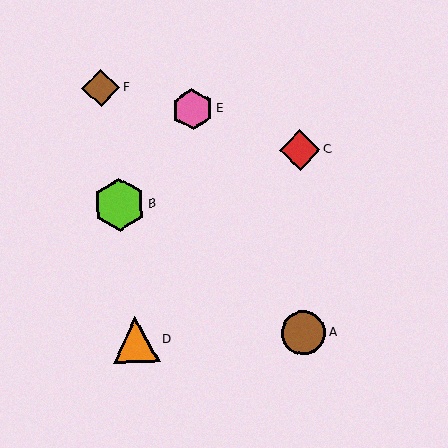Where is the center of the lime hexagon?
The center of the lime hexagon is at (119, 205).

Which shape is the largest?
The lime hexagon (labeled B) is the largest.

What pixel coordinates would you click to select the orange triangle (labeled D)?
Click at (136, 340) to select the orange triangle D.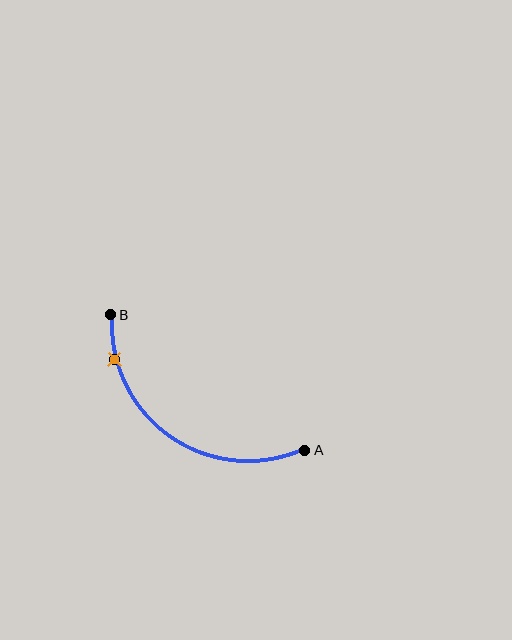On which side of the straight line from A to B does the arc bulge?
The arc bulges below and to the left of the straight line connecting A and B.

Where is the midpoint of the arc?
The arc midpoint is the point on the curve farthest from the straight line joining A and B. It sits below and to the left of that line.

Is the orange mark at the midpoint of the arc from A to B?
No. The orange mark lies on the arc but is closer to endpoint B. The arc midpoint would be at the point on the curve equidistant along the arc from both A and B.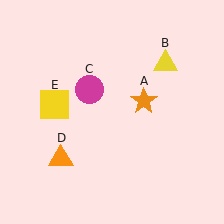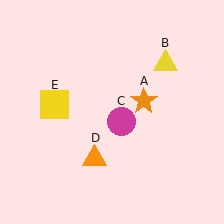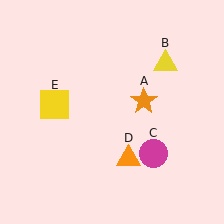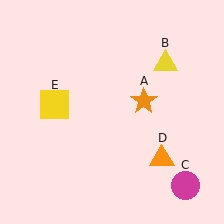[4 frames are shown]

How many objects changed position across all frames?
2 objects changed position: magenta circle (object C), orange triangle (object D).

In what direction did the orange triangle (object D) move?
The orange triangle (object D) moved right.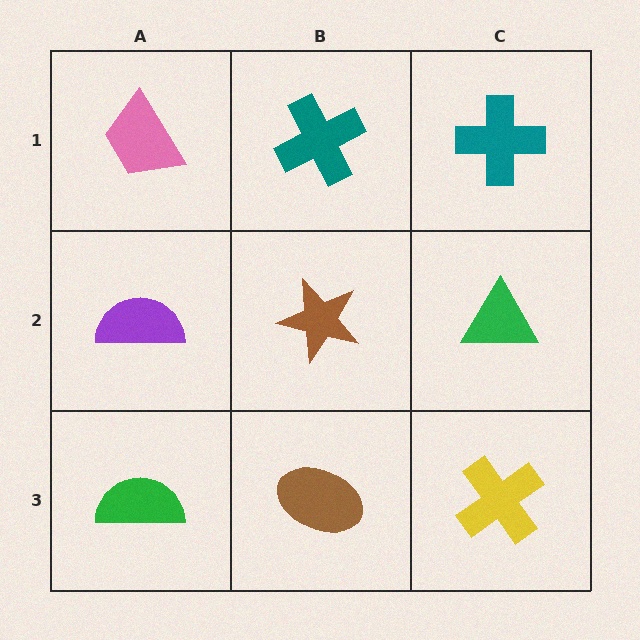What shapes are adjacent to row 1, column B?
A brown star (row 2, column B), a pink trapezoid (row 1, column A), a teal cross (row 1, column C).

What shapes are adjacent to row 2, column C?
A teal cross (row 1, column C), a yellow cross (row 3, column C), a brown star (row 2, column B).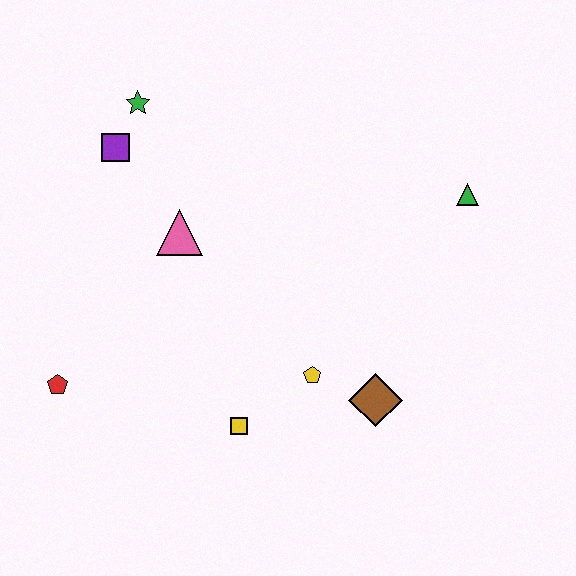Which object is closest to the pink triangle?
The purple square is closest to the pink triangle.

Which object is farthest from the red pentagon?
The green triangle is farthest from the red pentagon.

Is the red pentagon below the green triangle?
Yes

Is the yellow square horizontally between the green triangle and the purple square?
Yes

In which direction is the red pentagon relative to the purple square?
The red pentagon is below the purple square.